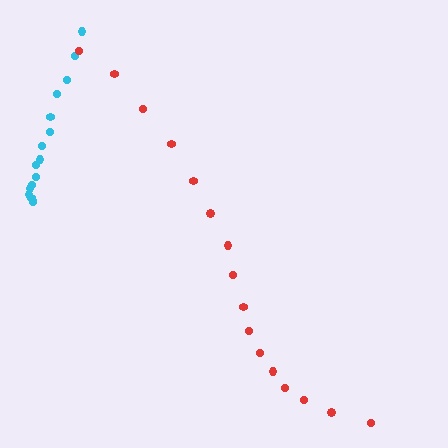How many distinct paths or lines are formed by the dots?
There are 2 distinct paths.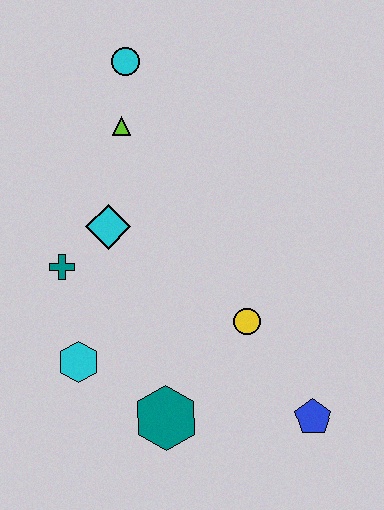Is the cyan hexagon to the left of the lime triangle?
Yes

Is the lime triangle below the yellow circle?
No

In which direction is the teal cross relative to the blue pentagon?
The teal cross is to the left of the blue pentagon.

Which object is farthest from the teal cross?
The blue pentagon is farthest from the teal cross.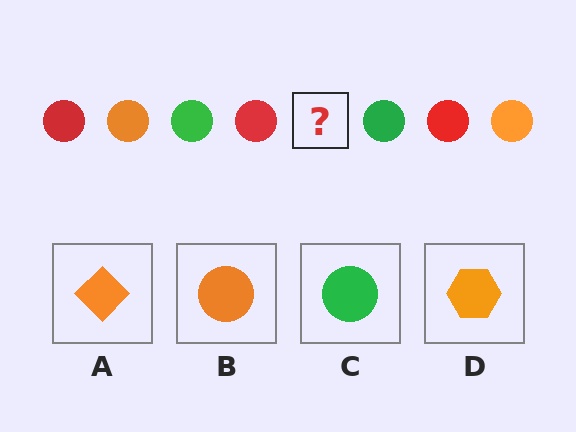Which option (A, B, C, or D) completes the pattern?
B.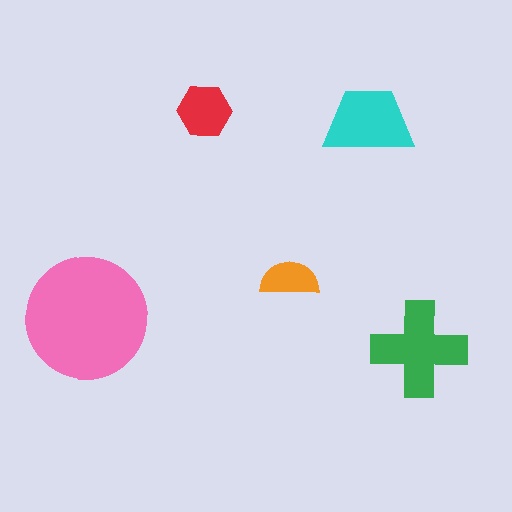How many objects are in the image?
There are 5 objects in the image.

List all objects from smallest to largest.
The orange semicircle, the red hexagon, the cyan trapezoid, the green cross, the pink circle.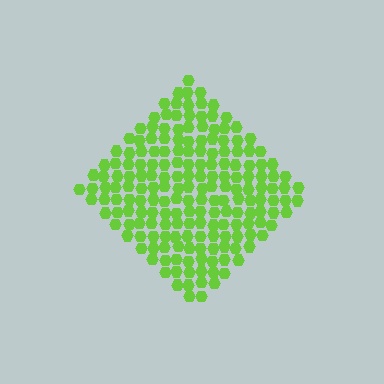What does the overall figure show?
The overall figure shows a diamond.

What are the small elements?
The small elements are hexagons.